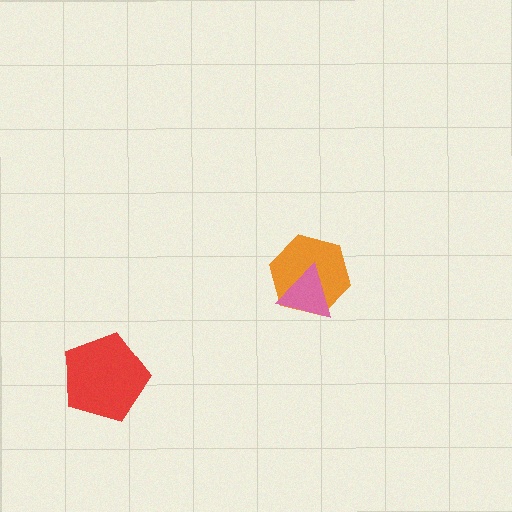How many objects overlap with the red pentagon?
0 objects overlap with the red pentagon.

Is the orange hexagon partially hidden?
Yes, it is partially covered by another shape.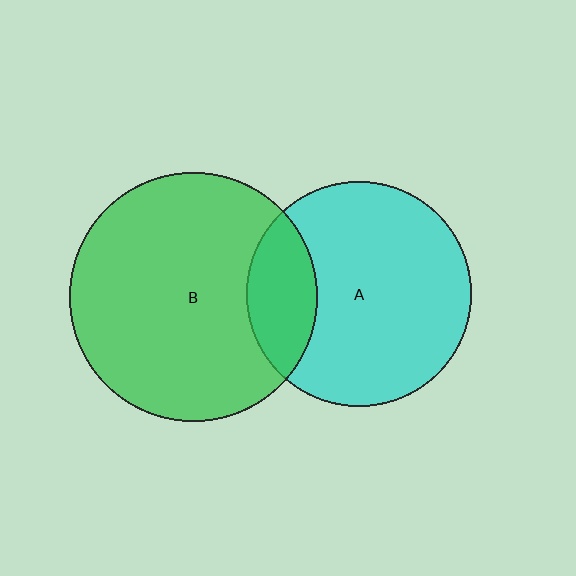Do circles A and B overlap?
Yes.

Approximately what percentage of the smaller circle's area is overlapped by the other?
Approximately 20%.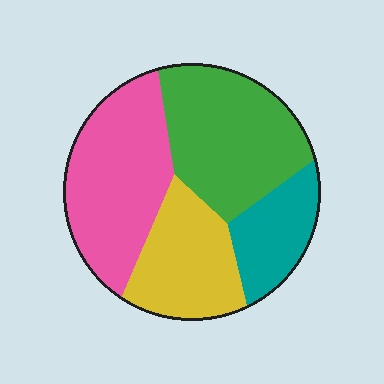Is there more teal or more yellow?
Yellow.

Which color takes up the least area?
Teal, at roughly 15%.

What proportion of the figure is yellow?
Yellow takes up between a sixth and a third of the figure.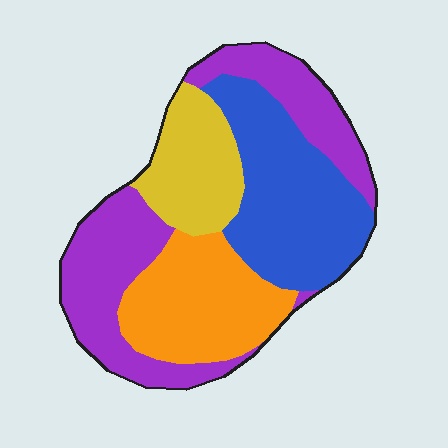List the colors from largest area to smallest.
From largest to smallest: purple, blue, orange, yellow.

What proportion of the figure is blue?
Blue covers around 30% of the figure.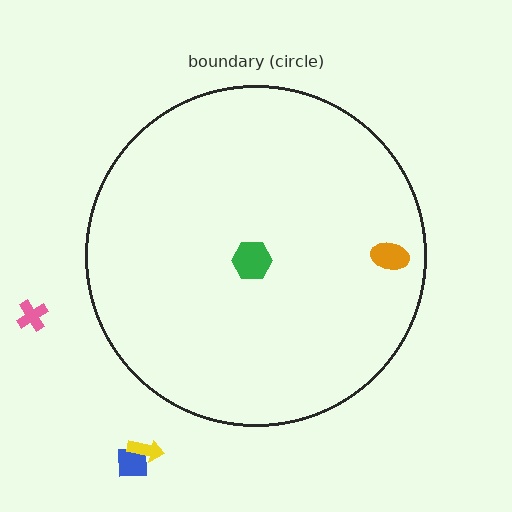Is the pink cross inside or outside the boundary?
Outside.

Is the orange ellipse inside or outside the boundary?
Inside.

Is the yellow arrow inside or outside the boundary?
Outside.